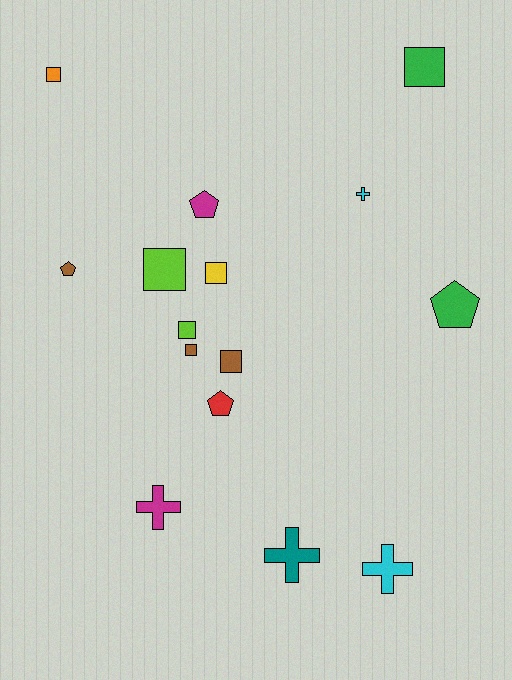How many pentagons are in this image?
There are 4 pentagons.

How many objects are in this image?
There are 15 objects.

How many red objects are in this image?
There is 1 red object.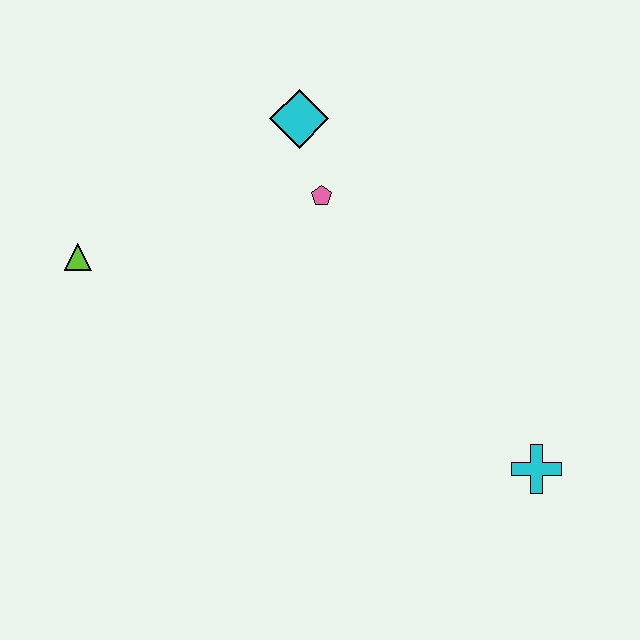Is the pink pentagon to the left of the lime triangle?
No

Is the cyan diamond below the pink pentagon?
No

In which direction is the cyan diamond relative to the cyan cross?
The cyan diamond is above the cyan cross.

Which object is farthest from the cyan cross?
The lime triangle is farthest from the cyan cross.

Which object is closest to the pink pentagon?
The cyan diamond is closest to the pink pentagon.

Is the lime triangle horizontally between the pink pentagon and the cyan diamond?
No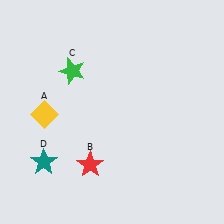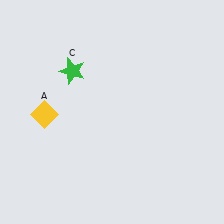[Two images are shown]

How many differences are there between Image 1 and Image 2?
There are 2 differences between the two images.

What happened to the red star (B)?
The red star (B) was removed in Image 2. It was in the bottom-left area of Image 1.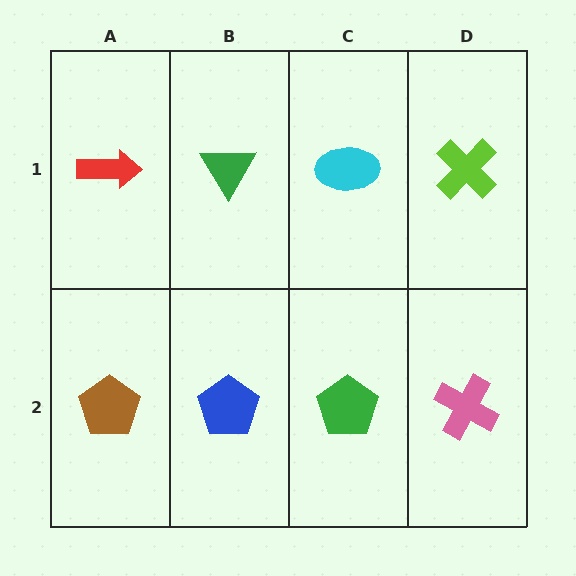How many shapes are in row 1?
4 shapes.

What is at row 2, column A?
A brown pentagon.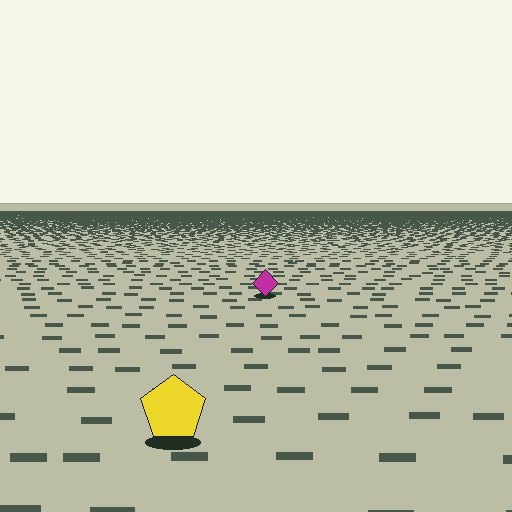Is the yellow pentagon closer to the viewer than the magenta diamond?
Yes. The yellow pentagon is closer — you can tell from the texture gradient: the ground texture is coarser near it.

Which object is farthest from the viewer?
The magenta diamond is farthest from the viewer. It appears smaller and the ground texture around it is denser.